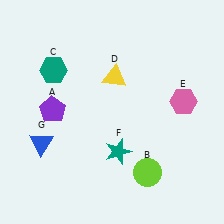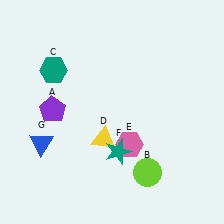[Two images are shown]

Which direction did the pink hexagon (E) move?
The pink hexagon (E) moved left.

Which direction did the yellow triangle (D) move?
The yellow triangle (D) moved down.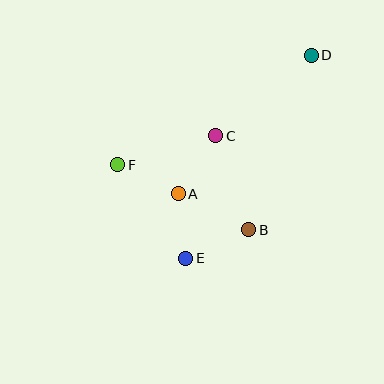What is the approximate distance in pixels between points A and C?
The distance between A and C is approximately 69 pixels.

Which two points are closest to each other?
Points A and E are closest to each other.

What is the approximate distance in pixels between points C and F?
The distance between C and F is approximately 102 pixels.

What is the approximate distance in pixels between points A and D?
The distance between A and D is approximately 192 pixels.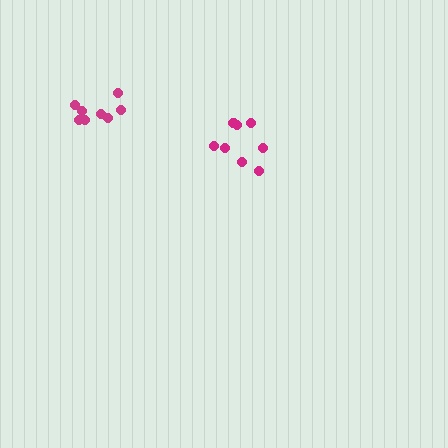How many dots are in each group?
Group 1: 8 dots, Group 2: 8 dots (16 total).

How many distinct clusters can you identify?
There are 2 distinct clusters.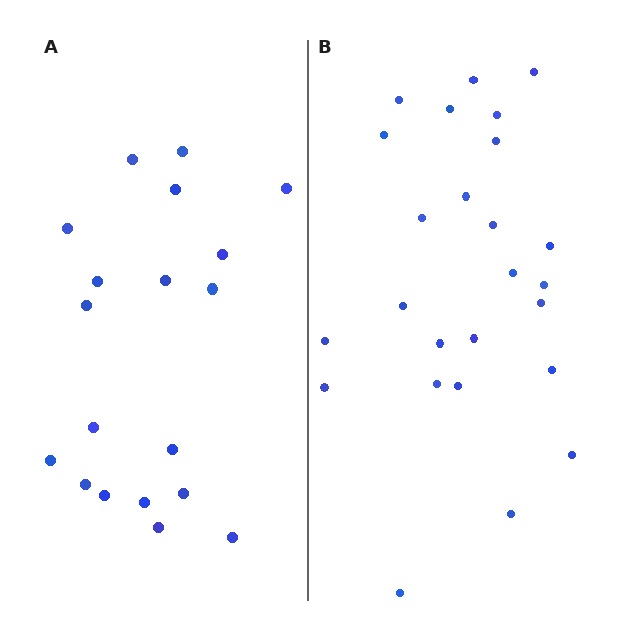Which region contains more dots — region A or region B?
Region B (the right region) has more dots.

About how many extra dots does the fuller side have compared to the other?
Region B has about 6 more dots than region A.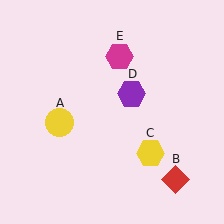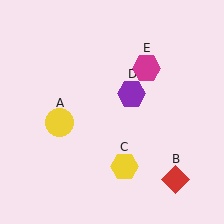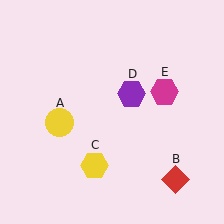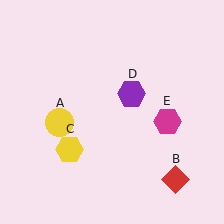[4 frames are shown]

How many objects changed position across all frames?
2 objects changed position: yellow hexagon (object C), magenta hexagon (object E).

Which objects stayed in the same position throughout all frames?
Yellow circle (object A) and red diamond (object B) and purple hexagon (object D) remained stationary.